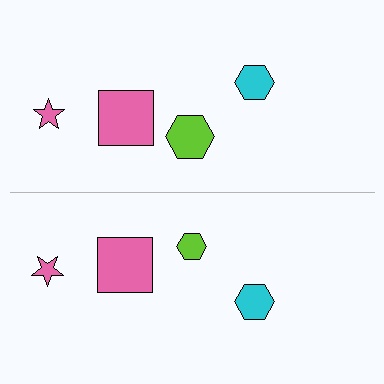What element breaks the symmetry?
The lime hexagon on the bottom side has a different size than its mirror counterpart.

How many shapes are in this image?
There are 8 shapes in this image.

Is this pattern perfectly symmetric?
No, the pattern is not perfectly symmetric. The lime hexagon on the bottom side has a different size than its mirror counterpart.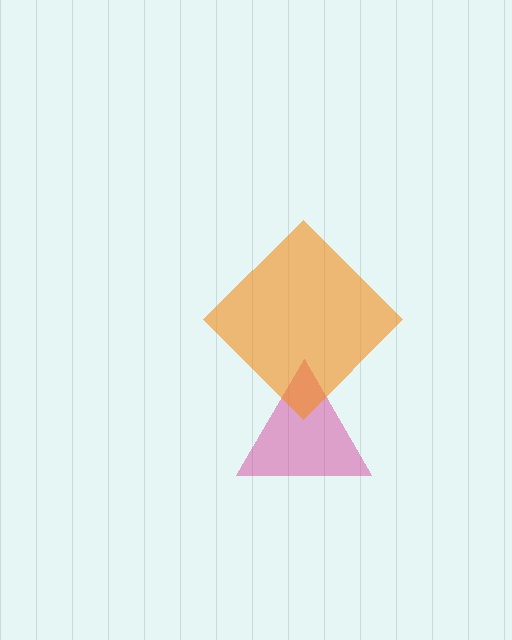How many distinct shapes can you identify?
There are 2 distinct shapes: a magenta triangle, an orange diamond.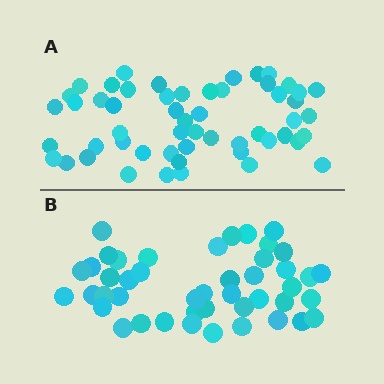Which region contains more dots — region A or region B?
Region A (the top region) has more dots.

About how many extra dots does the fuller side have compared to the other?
Region A has roughly 8 or so more dots than region B.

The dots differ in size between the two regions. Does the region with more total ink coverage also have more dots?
No. Region B has more total ink coverage because its dots are larger, but region A actually contains more individual dots. Total area can be misleading — the number of items is what matters here.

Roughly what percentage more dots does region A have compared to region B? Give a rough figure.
About 20% more.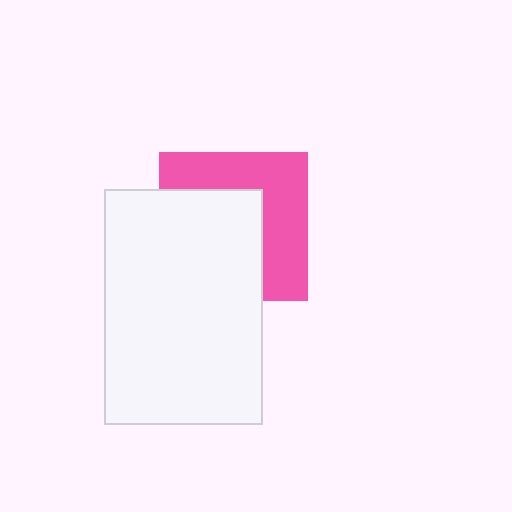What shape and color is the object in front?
The object in front is a white rectangle.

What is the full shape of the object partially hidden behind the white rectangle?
The partially hidden object is a pink square.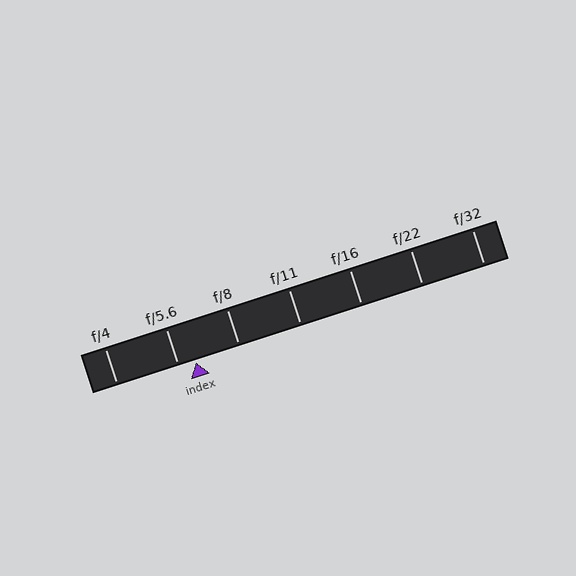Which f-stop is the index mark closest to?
The index mark is closest to f/5.6.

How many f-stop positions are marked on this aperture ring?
There are 7 f-stop positions marked.